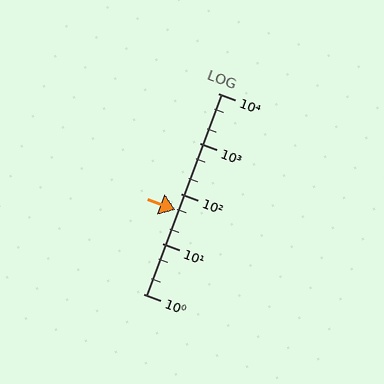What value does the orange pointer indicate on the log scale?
The pointer indicates approximately 47.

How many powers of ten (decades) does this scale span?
The scale spans 4 decades, from 1 to 10000.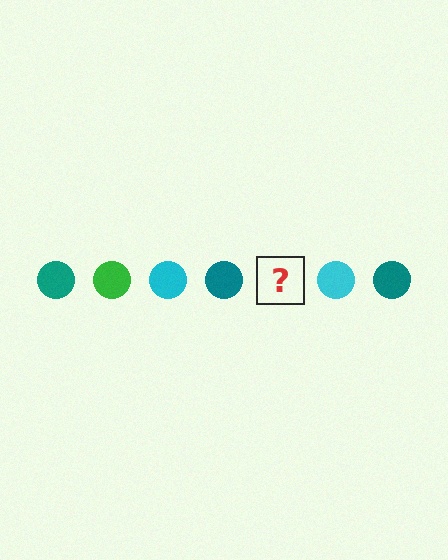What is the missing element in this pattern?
The missing element is a green circle.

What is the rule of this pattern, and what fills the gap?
The rule is that the pattern cycles through teal, green, cyan circles. The gap should be filled with a green circle.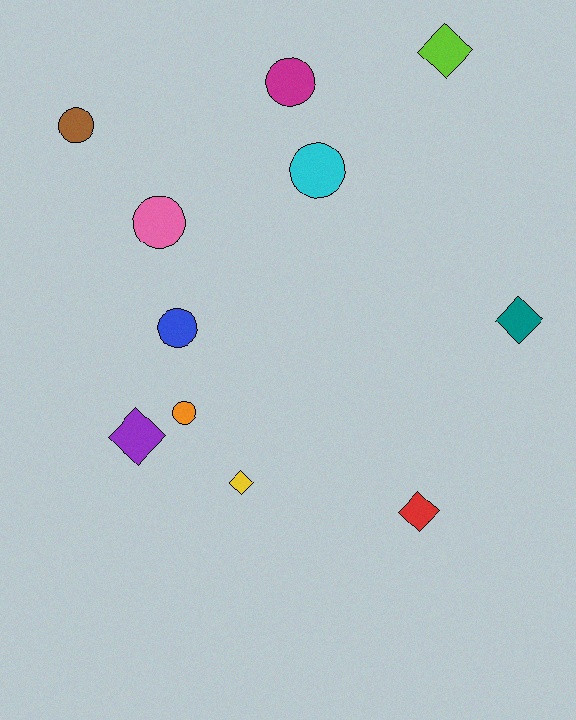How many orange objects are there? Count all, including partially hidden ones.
There is 1 orange object.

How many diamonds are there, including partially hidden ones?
There are 5 diamonds.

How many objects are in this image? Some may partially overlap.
There are 11 objects.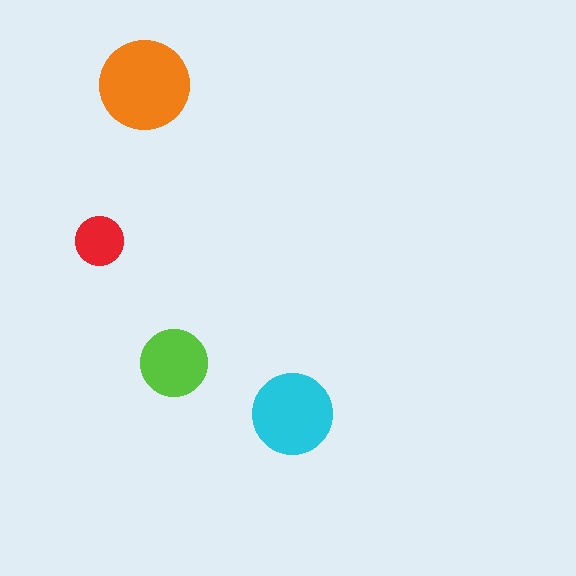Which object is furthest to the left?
The red circle is leftmost.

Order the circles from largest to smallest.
the orange one, the cyan one, the lime one, the red one.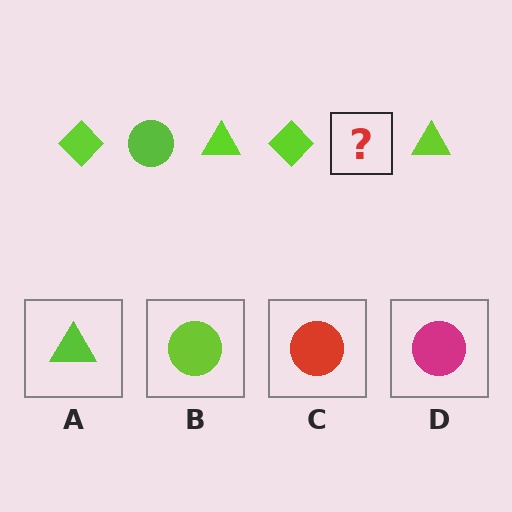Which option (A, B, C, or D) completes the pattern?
B.